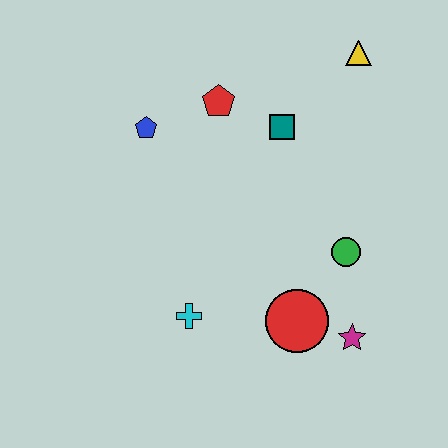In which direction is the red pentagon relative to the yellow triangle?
The red pentagon is to the left of the yellow triangle.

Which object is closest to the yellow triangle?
The teal square is closest to the yellow triangle.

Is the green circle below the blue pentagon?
Yes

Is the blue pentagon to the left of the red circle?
Yes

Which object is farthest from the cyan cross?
The yellow triangle is farthest from the cyan cross.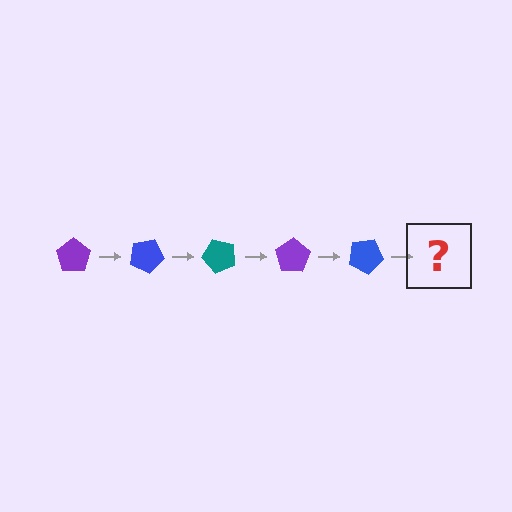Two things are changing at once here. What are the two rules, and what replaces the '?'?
The two rules are that it rotates 25 degrees each step and the color cycles through purple, blue, and teal. The '?' should be a teal pentagon, rotated 125 degrees from the start.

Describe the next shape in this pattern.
It should be a teal pentagon, rotated 125 degrees from the start.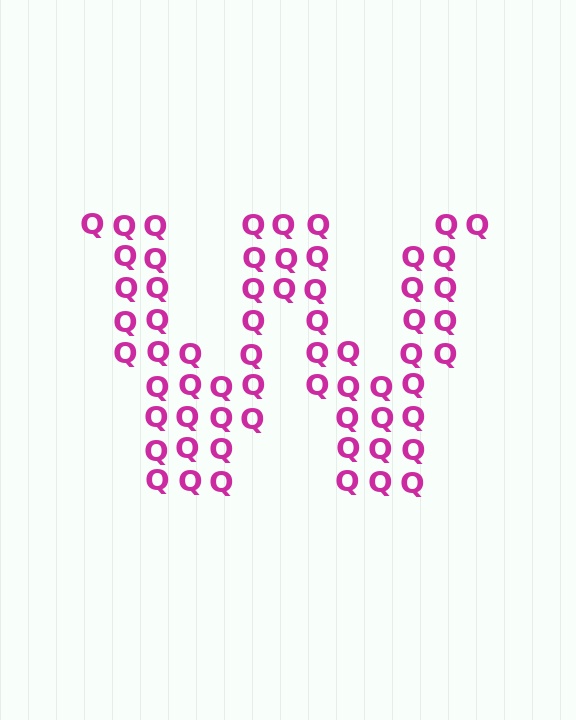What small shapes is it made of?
It is made of small letter Q's.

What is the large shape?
The large shape is the letter W.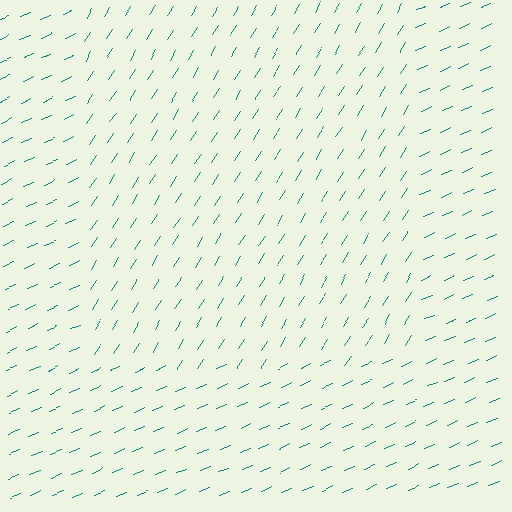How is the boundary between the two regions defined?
The boundary is defined purely by a change in line orientation (approximately 34 degrees difference). All lines are the same color and thickness.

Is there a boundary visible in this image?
Yes, there is a texture boundary formed by a change in line orientation.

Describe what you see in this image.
The image is filled with small teal line segments. A rectangle region in the image has lines oriented differently from the surrounding lines, creating a visible texture boundary.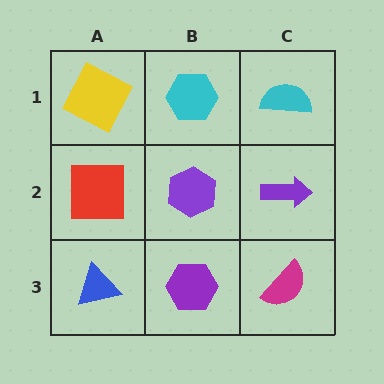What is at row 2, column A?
A red square.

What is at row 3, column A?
A blue triangle.